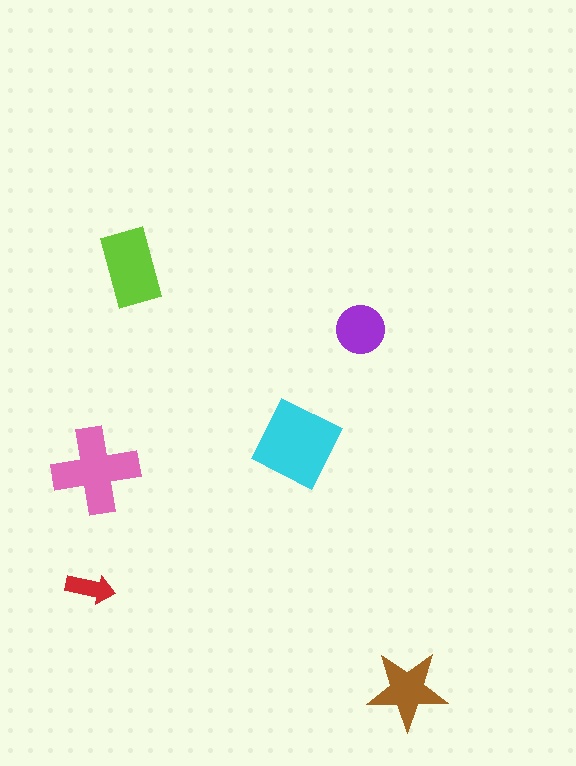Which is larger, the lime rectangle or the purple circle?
The lime rectangle.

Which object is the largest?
The cyan square.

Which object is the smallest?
The red arrow.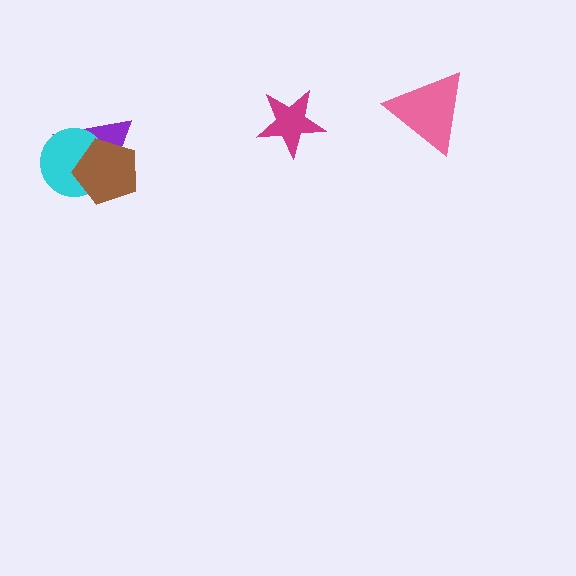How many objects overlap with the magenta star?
0 objects overlap with the magenta star.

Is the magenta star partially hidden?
No, no other shape covers it.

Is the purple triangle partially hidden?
Yes, it is partially covered by another shape.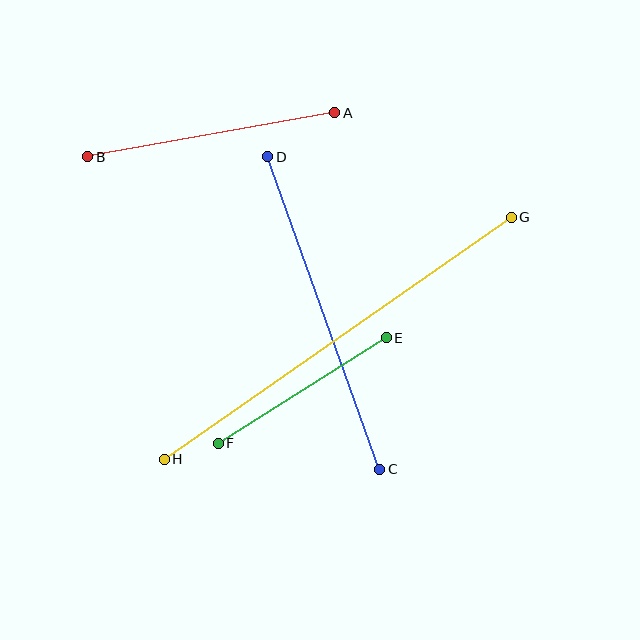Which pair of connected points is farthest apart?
Points G and H are farthest apart.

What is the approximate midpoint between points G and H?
The midpoint is at approximately (338, 338) pixels.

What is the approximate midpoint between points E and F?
The midpoint is at approximately (302, 391) pixels.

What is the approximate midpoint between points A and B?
The midpoint is at approximately (211, 135) pixels.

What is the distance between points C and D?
The distance is approximately 332 pixels.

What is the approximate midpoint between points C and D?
The midpoint is at approximately (324, 313) pixels.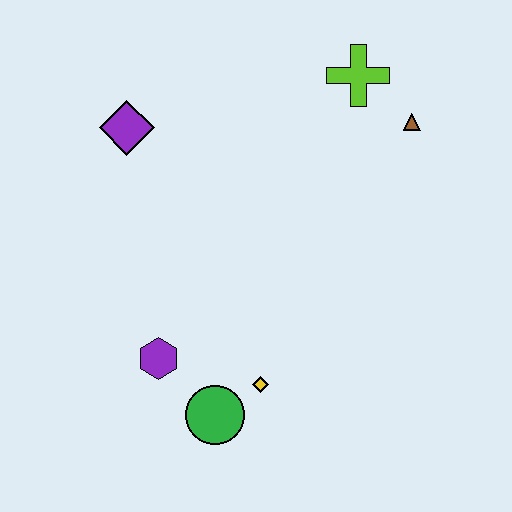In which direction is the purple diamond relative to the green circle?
The purple diamond is above the green circle.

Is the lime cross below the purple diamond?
No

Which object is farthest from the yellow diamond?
The lime cross is farthest from the yellow diamond.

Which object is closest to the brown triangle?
The lime cross is closest to the brown triangle.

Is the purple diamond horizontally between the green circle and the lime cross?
No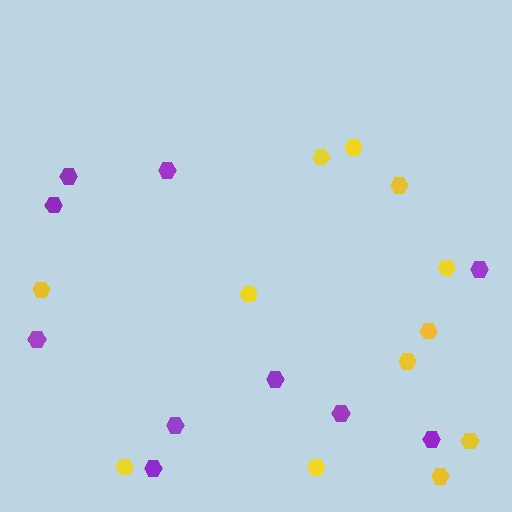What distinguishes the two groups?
There are 2 groups: one group of purple hexagons (10) and one group of yellow hexagons (12).